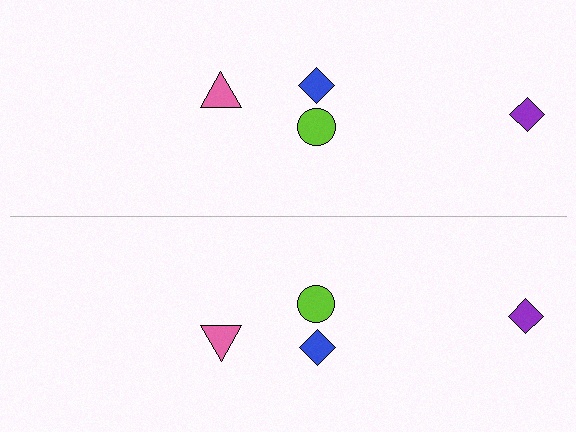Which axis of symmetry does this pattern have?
The pattern has a horizontal axis of symmetry running through the center of the image.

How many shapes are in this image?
There are 8 shapes in this image.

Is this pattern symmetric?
Yes, this pattern has bilateral (reflection) symmetry.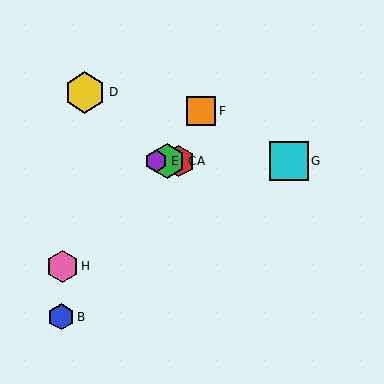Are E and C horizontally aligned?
Yes, both are at y≈161.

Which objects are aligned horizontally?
Objects A, C, E, G are aligned horizontally.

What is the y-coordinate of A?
Object A is at y≈161.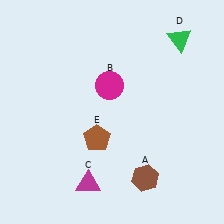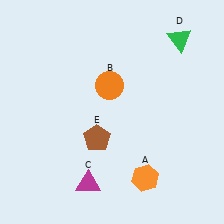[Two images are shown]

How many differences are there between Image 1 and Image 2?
There are 2 differences between the two images.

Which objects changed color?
A changed from brown to orange. B changed from magenta to orange.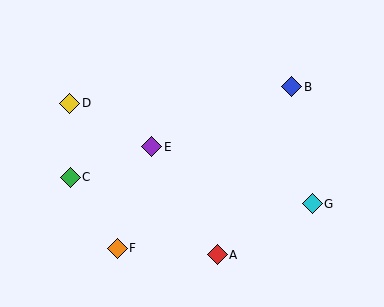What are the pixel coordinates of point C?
Point C is at (70, 177).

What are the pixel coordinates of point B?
Point B is at (292, 87).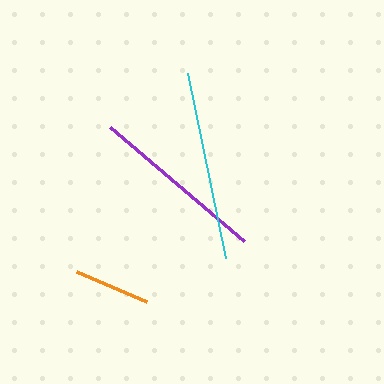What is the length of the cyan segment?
The cyan segment is approximately 189 pixels long.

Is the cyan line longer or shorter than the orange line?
The cyan line is longer than the orange line.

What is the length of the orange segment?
The orange segment is approximately 77 pixels long.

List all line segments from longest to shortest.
From longest to shortest: cyan, purple, orange.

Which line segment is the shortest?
The orange line is the shortest at approximately 77 pixels.